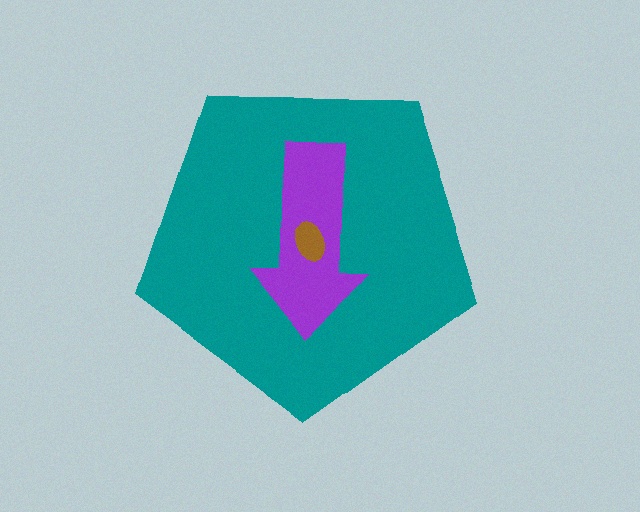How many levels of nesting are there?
3.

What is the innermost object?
The brown ellipse.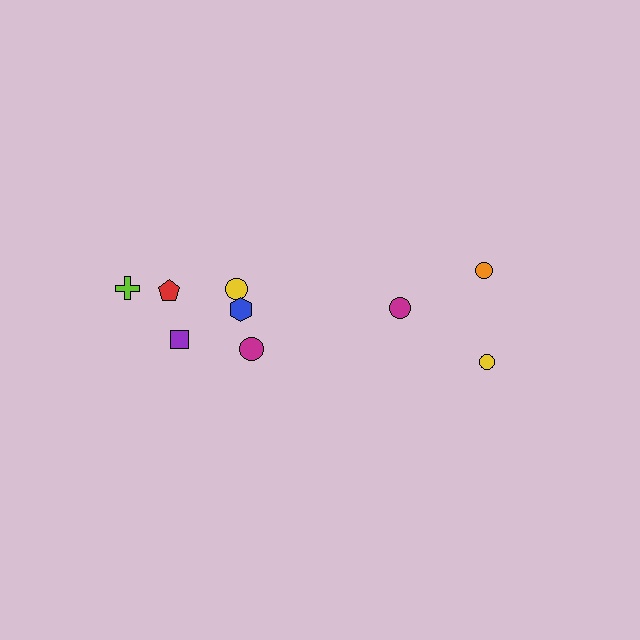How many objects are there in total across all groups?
There are 9 objects.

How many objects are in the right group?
There are 3 objects.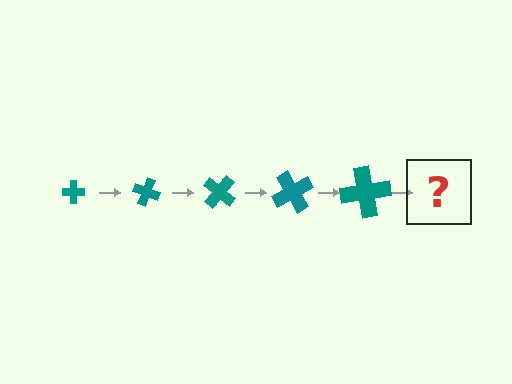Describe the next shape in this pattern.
It should be a cross, larger than the previous one and rotated 100 degrees from the start.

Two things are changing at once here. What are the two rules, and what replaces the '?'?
The two rules are that the cross grows larger each step and it rotates 20 degrees each step. The '?' should be a cross, larger than the previous one and rotated 100 degrees from the start.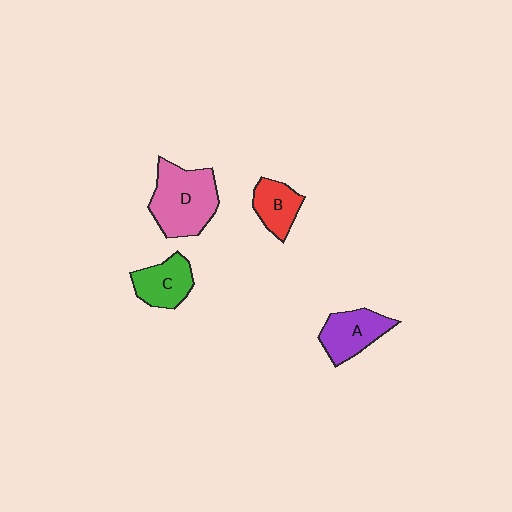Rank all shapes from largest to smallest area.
From largest to smallest: D (pink), A (purple), C (green), B (red).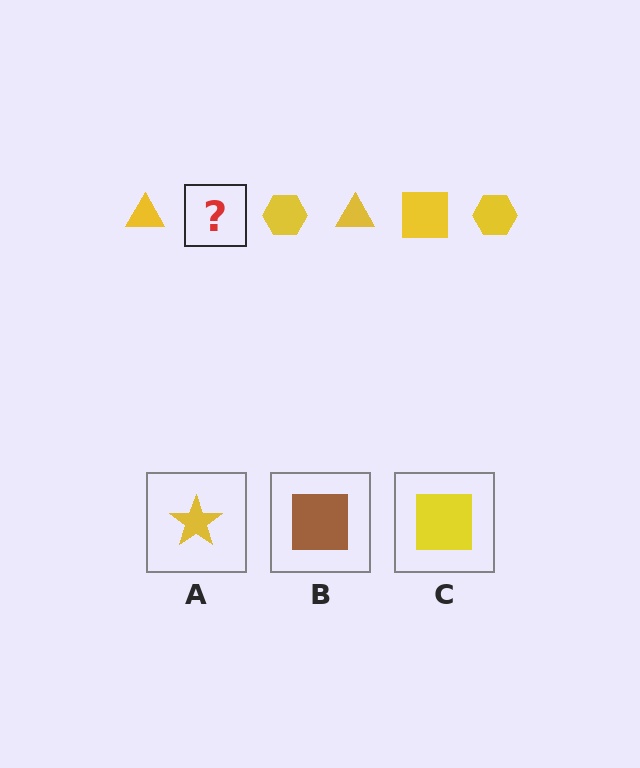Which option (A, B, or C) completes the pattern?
C.